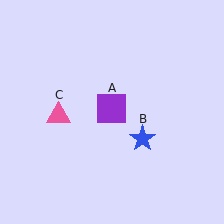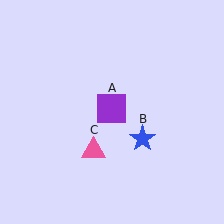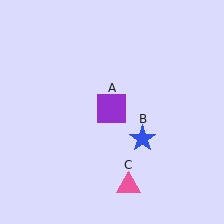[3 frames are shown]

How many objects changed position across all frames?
1 object changed position: pink triangle (object C).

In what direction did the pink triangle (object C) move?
The pink triangle (object C) moved down and to the right.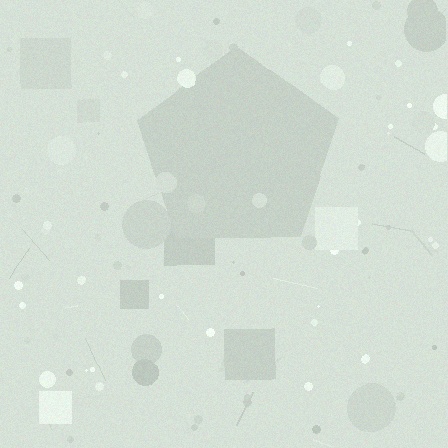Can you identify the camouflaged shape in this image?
The camouflaged shape is a pentagon.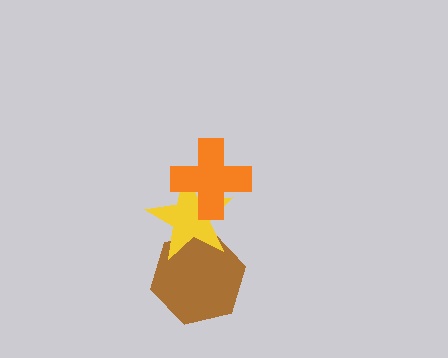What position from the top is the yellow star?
The yellow star is 2nd from the top.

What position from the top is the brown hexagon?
The brown hexagon is 3rd from the top.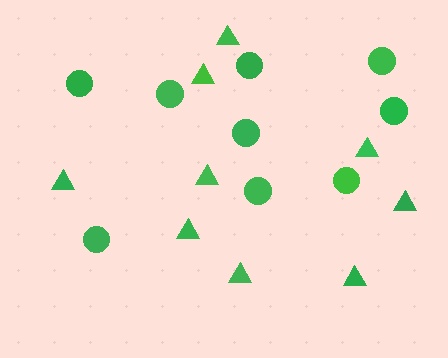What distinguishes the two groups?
There are 2 groups: one group of triangles (9) and one group of circles (9).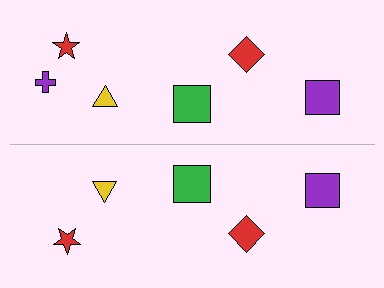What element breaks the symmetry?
A purple cross is missing from the bottom side.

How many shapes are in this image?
There are 11 shapes in this image.